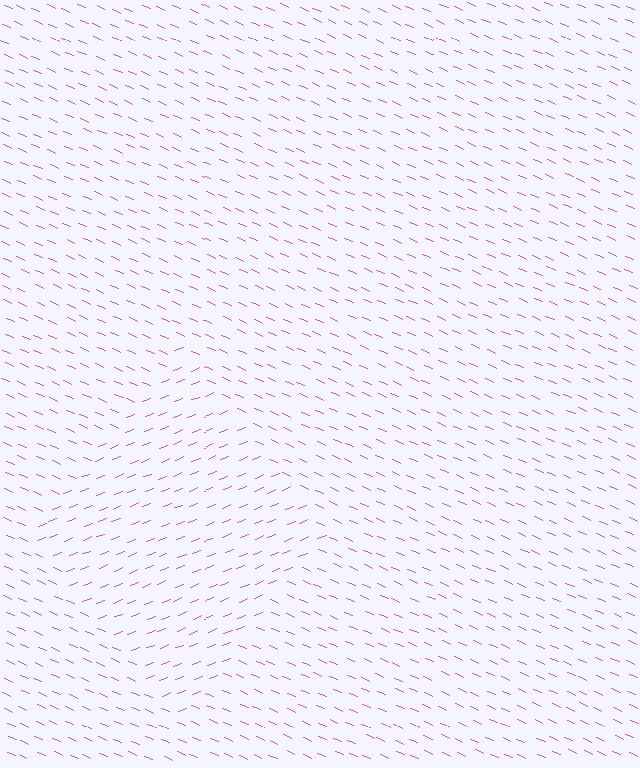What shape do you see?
I see a diamond.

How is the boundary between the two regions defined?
The boundary is defined purely by a change in line orientation (approximately 45 degrees difference). All lines are the same color and thickness.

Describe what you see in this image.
The image is filled with small pink line segments. A diamond region in the image has lines oriented differently from the surrounding lines, creating a visible texture boundary.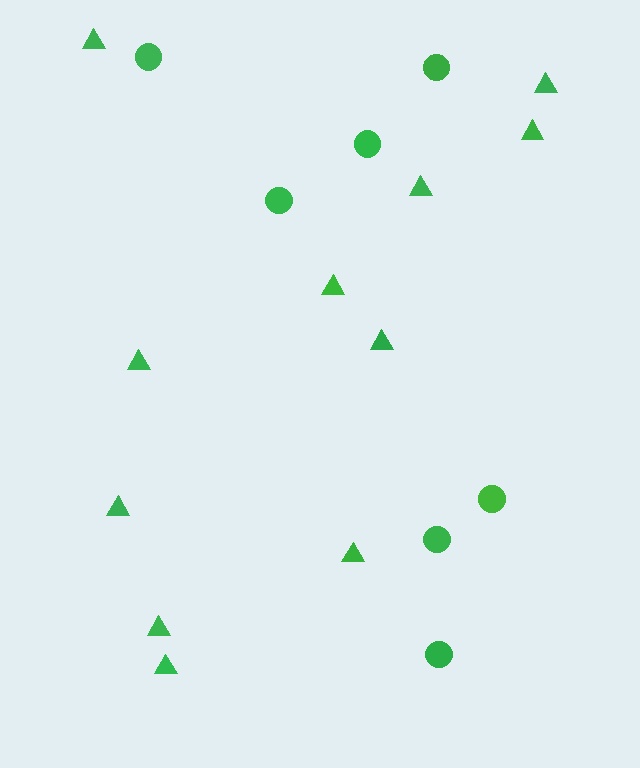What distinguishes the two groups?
There are 2 groups: one group of circles (7) and one group of triangles (11).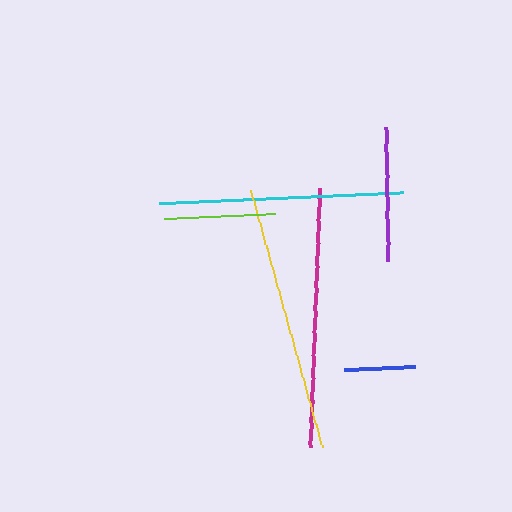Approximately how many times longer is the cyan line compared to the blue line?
The cyan line is approximately 3.5 times the length of the blue line.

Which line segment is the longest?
The yellow line is the longest at approximately 266 pixels.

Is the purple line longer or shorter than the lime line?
The purple line is longer than the lime line.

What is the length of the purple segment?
The purple segment is approximately 134 pixels long.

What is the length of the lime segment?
The lime segment is approximately 112 pixels long.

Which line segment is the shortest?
The blue line is the shortest at approximately 71 pixels.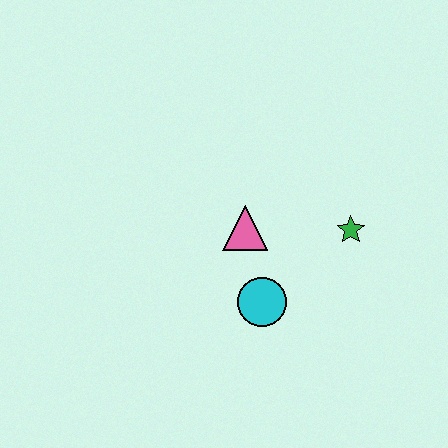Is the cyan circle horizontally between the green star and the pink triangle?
Yes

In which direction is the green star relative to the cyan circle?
The green star is to the right of the cyan circle.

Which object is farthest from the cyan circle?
The green star is farthest from the cyan circle.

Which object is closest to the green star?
The pink triangle is closest to the green star.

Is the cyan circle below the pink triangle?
Yes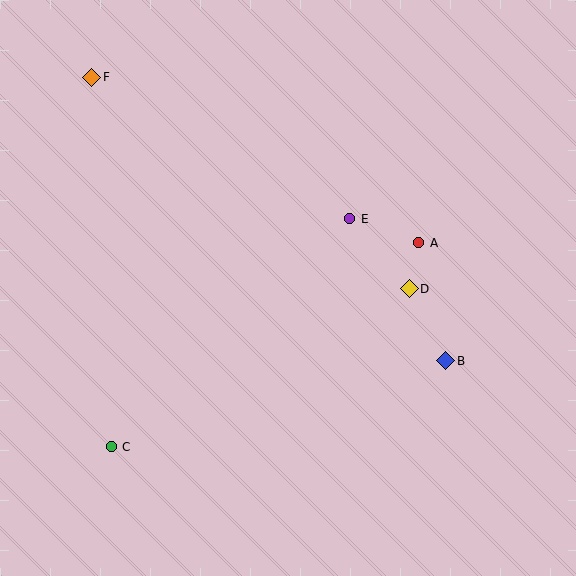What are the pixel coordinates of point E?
Point E is at (350, 219).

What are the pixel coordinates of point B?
Point B is at (446, 361).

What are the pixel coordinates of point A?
Point A is at (419, 243).